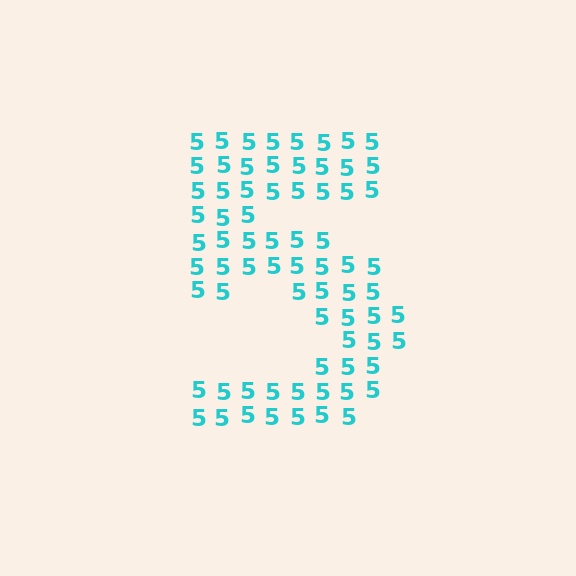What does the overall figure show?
The overall figure shows the digit 5.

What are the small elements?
The small elements are digit 5's.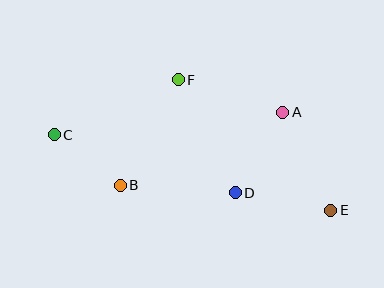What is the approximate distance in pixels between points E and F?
The distance between E and F is approximately 201 pixels.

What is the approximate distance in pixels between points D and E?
The distance between D and E is approximately 97 pixels.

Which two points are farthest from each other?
Points C and E are farthest from each other.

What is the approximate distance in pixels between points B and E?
The distance between B and E is approximately 212 pixels.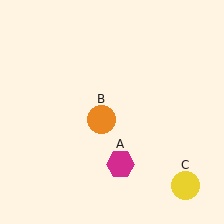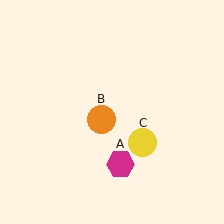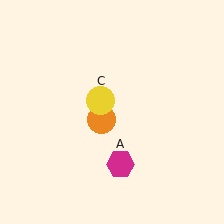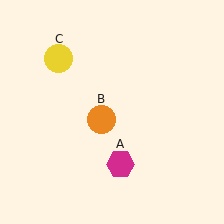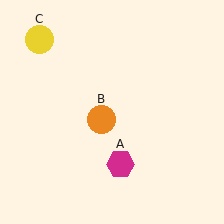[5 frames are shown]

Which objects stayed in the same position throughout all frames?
Magenta hexagon (object A) and orange circle (object B) remained stationary.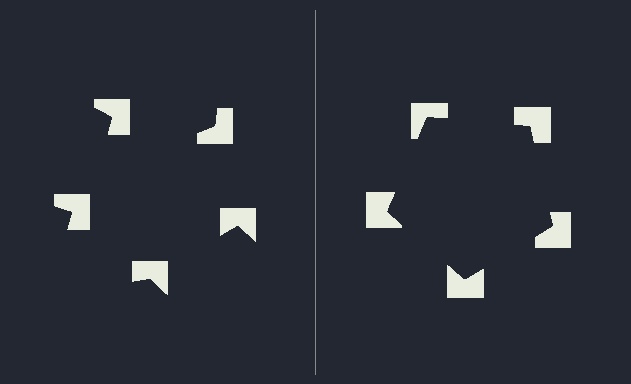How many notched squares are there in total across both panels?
10 — 5 on each side.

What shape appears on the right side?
An illusory pentagon.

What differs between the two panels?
The notched squares are positioned identically on both sides; only the wedge orientations differ. On the right they align to a pentagon; on the left they are misaligned.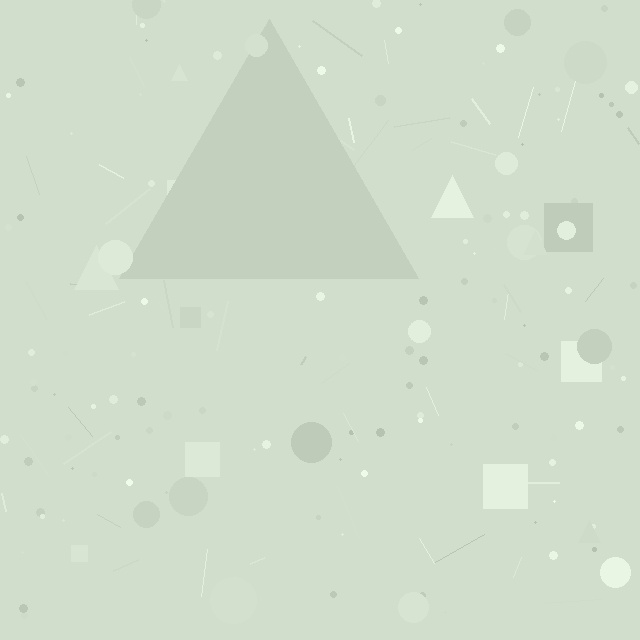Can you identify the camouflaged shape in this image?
The camouflaged shape is a triangle.